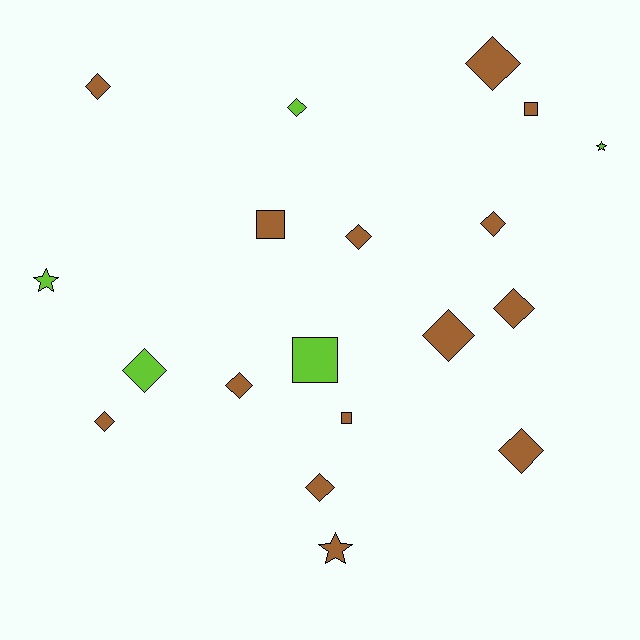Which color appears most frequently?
Brown, with 14 objects.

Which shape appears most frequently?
Diamond, with 12 objects.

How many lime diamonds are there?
There are 2 lime diamonds.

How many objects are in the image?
There are 19 objects.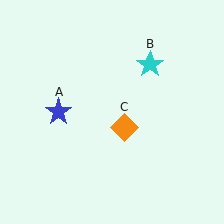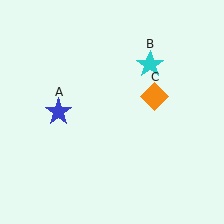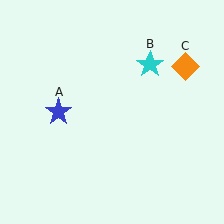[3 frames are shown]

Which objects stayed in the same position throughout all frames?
Blue star (object A) and cyan star (object B) remained stationary.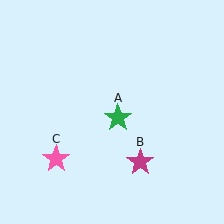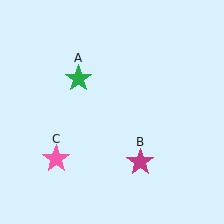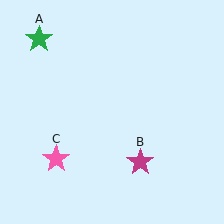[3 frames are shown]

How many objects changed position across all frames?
1 object changed position: green star (object A).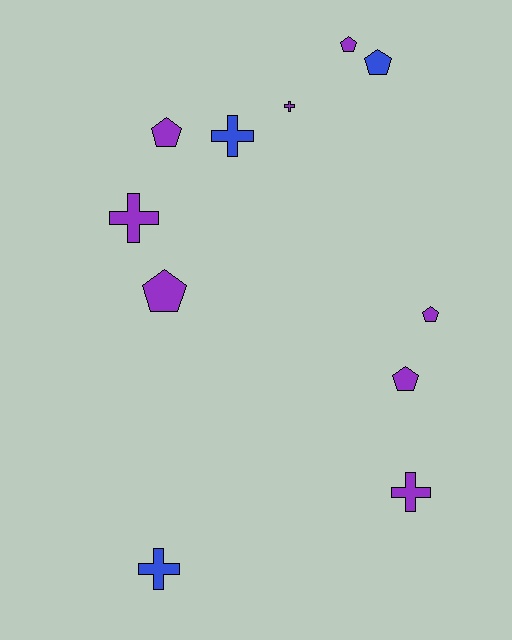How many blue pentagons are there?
There is 1 blue pentagon.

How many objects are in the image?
There are 11 objects.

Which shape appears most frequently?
Pentagon, with 6 objects.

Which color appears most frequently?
Purple, with 8 objects.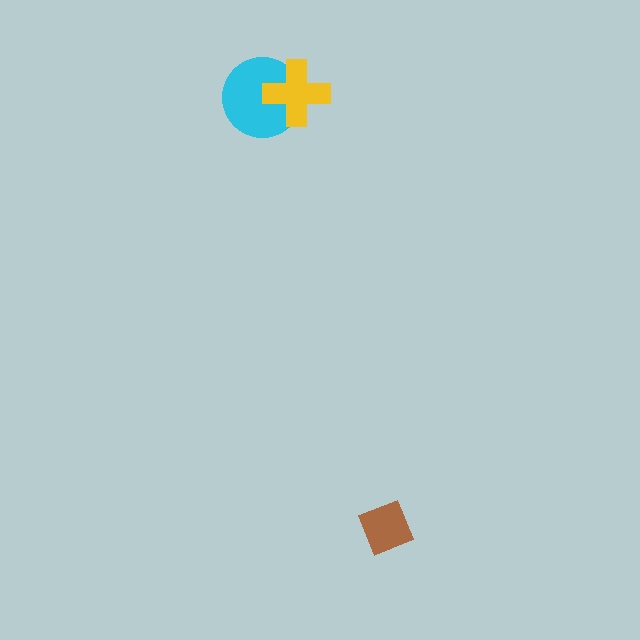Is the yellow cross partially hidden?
No, no other shape covers it.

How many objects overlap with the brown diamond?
0 objects overlap with the brown diamond.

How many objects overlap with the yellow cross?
1 object overlaps with the yellow cross.